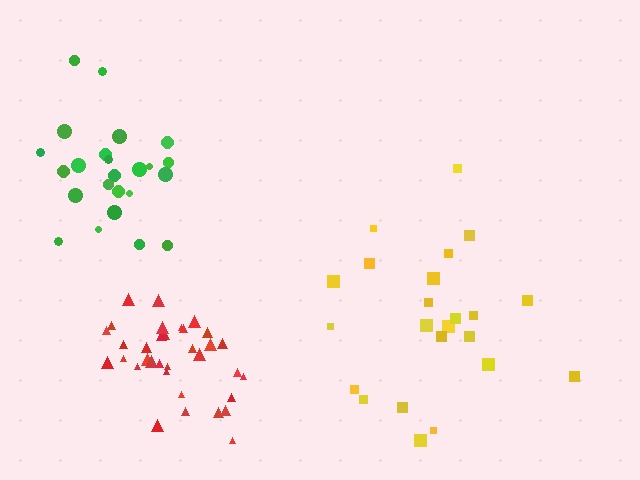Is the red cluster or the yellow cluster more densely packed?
Red.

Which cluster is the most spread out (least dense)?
Yellow.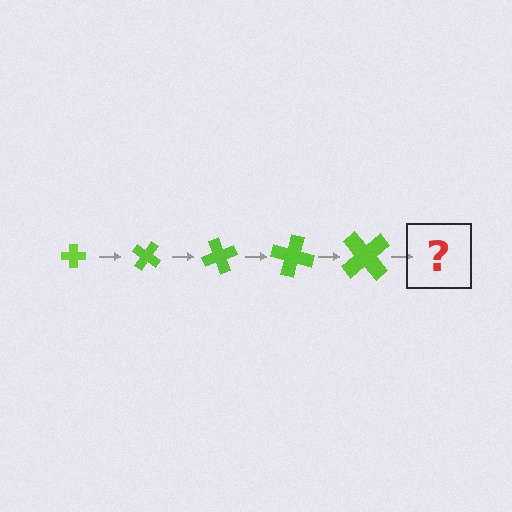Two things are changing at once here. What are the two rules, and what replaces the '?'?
The two rules are that the cross grows larger each step and it rotates 35 degrees each step. The '?' should be a cross, larger than the previous one and rotated 175 degrees from the start.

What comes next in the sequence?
The next element should be a cross, larger than the previous one and rotated 175 degrees from the start.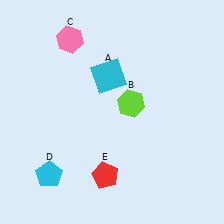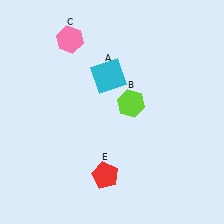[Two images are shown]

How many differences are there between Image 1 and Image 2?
There is 1 difference between the two images.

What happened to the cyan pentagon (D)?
The cyan pentagon (D) was removed in Image 2. It was in the bottom-left area of Image 1.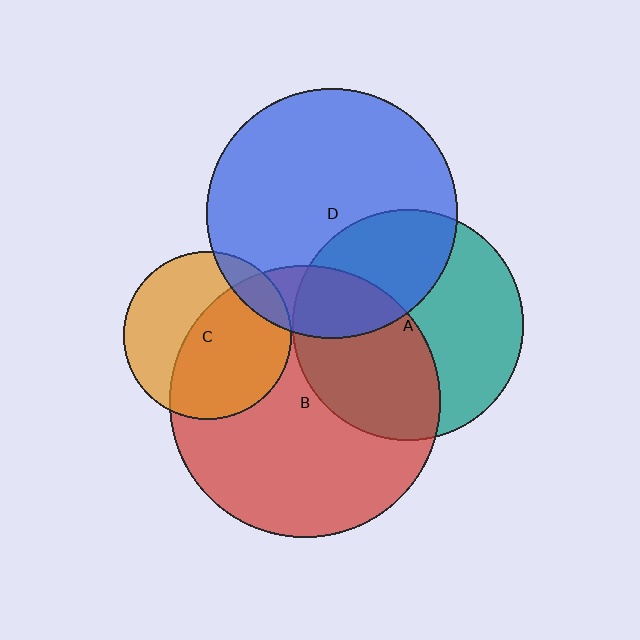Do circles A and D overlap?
Yes.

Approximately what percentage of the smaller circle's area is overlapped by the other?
Approximately 35%.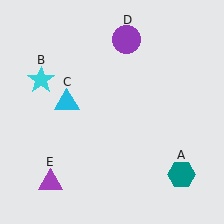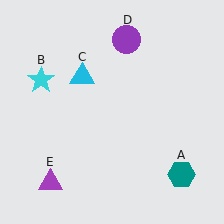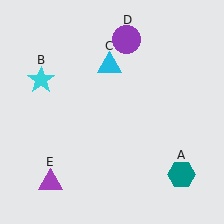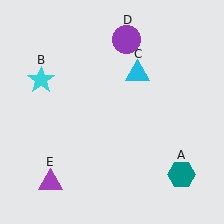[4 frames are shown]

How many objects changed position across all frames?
1 object changed position: cyan triangle (object C).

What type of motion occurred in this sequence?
The cyan triangle (object C) rotated clockwise around the center of the scene.